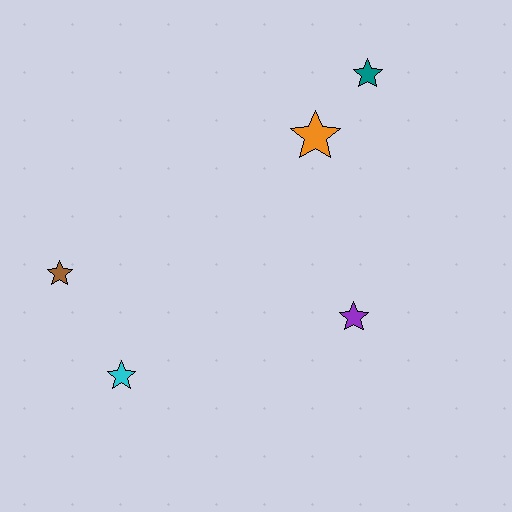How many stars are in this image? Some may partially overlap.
There are 5 stars.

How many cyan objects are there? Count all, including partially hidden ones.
There is 1 cyan object.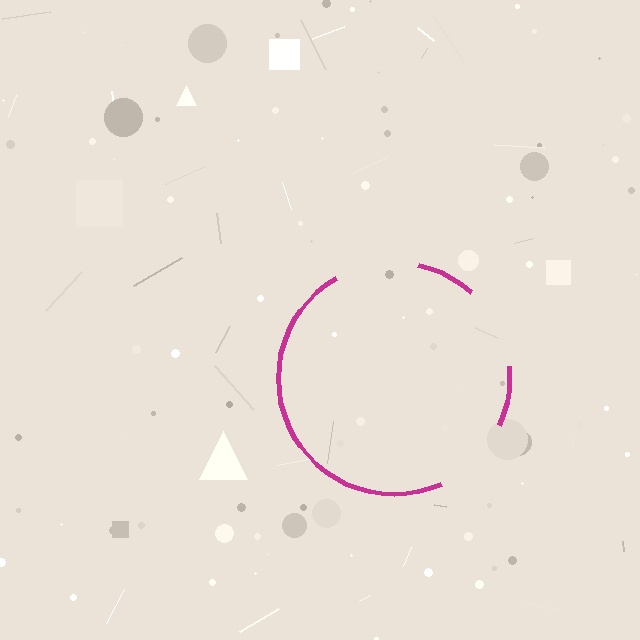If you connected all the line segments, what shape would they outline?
They would outline a circle.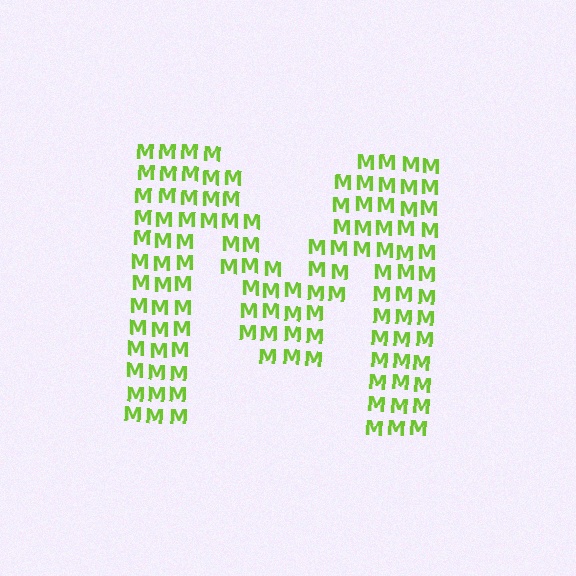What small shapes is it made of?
It is made of small letter M's.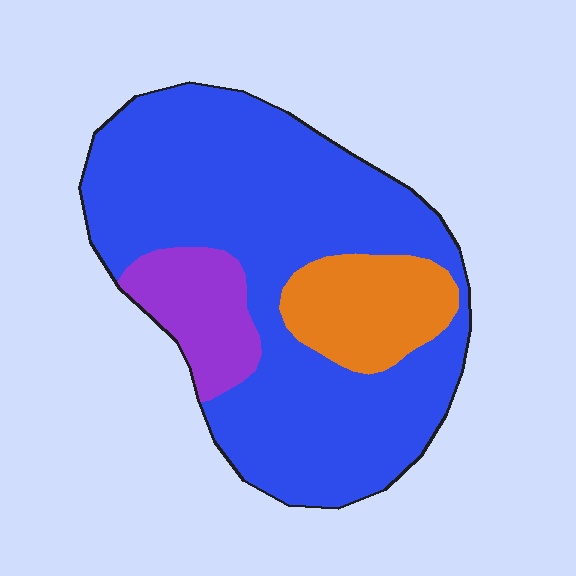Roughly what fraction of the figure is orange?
Orange takes up about one eighth (1/8) of the figure.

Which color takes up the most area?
Blue, at roughly 75%.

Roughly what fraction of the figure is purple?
Purple takes up about one eighth (1/8) of the figure.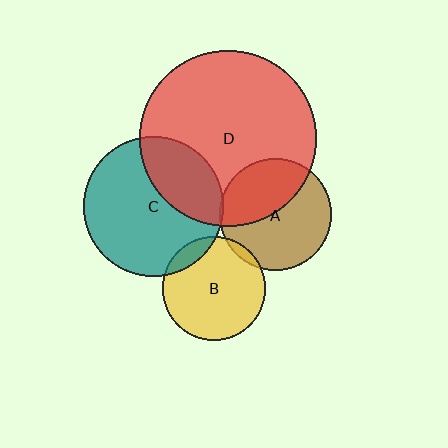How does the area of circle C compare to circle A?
Approximately 1.6 times.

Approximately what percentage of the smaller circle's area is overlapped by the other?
Approximately 5%.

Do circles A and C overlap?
Yes.